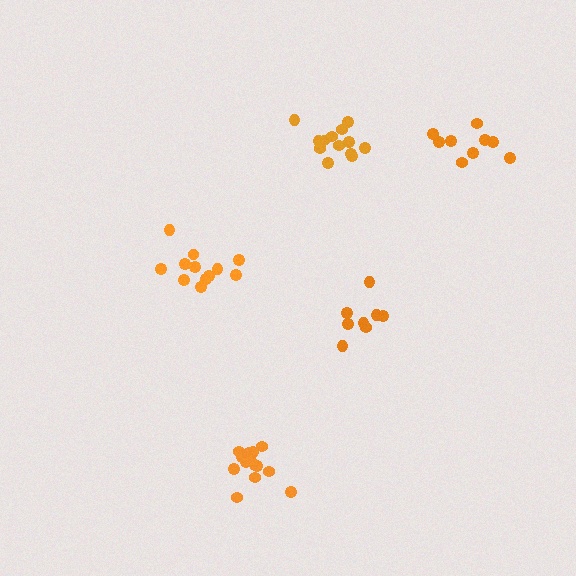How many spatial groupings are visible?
There are 5 spatial groupings.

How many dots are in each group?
Group 1: 13 dots, Group 2: 12 dots, Group 3: 8 dots, Group 4: 9 dots, Group 5: 14 dots (56 total).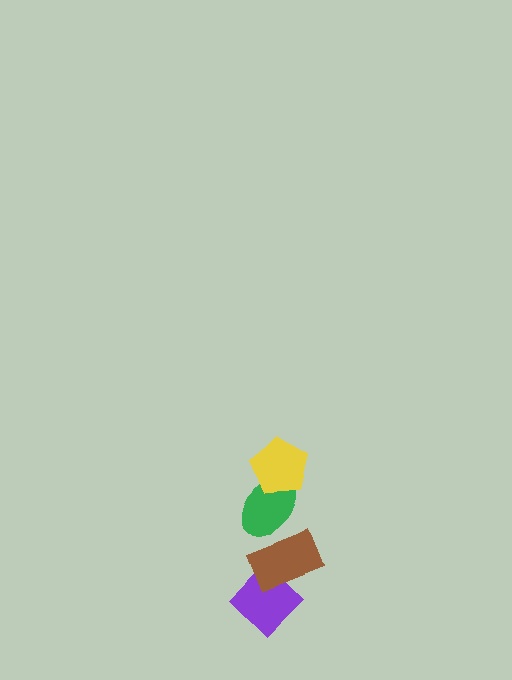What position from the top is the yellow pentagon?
The yellow pentagon is 1st from the top.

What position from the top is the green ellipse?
The green ellipse is 2nd from the top.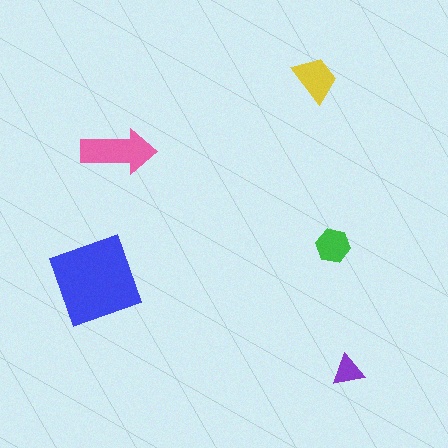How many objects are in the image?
There are 5 objects in the image.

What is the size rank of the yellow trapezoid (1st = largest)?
3rd.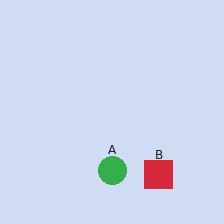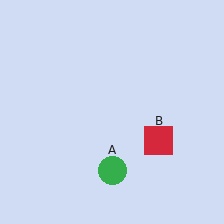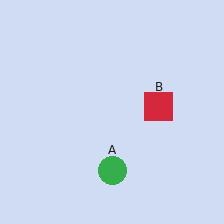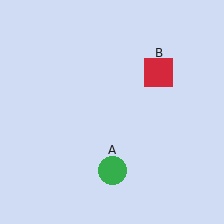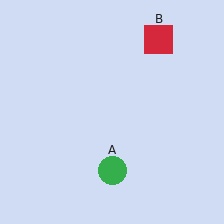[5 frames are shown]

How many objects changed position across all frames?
1 object changed position: red square (object B).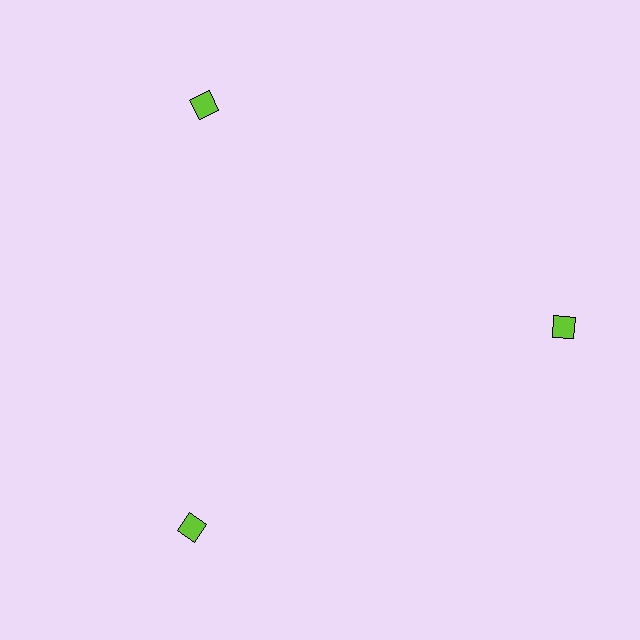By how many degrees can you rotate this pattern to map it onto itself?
The pattern maps onto itself every 120 degrees of rotation.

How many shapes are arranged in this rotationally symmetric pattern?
There are 3 shapes, arranged in 3 groups of 1.